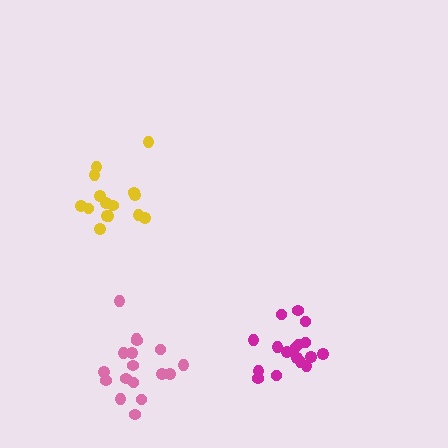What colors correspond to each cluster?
The clusters are colored: pink, yellow, magenta.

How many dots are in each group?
Group 1: 17 dots, Group 2: 15 dots, Group 3: 17 dots (49 total).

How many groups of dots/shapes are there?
There are 3 groups.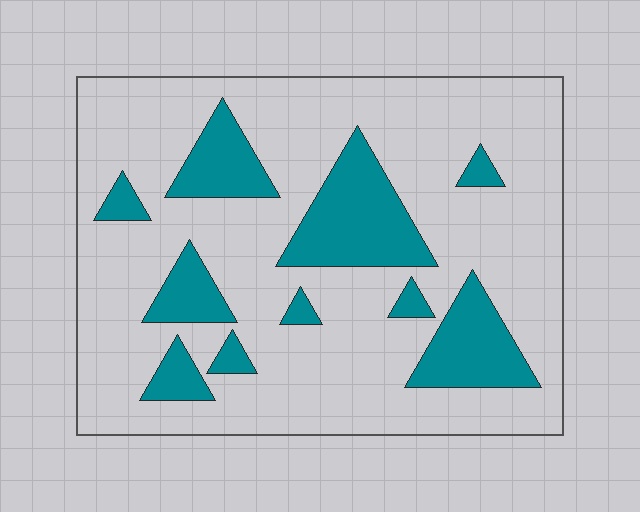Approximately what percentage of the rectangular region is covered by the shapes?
Approximately 20%.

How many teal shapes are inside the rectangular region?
10.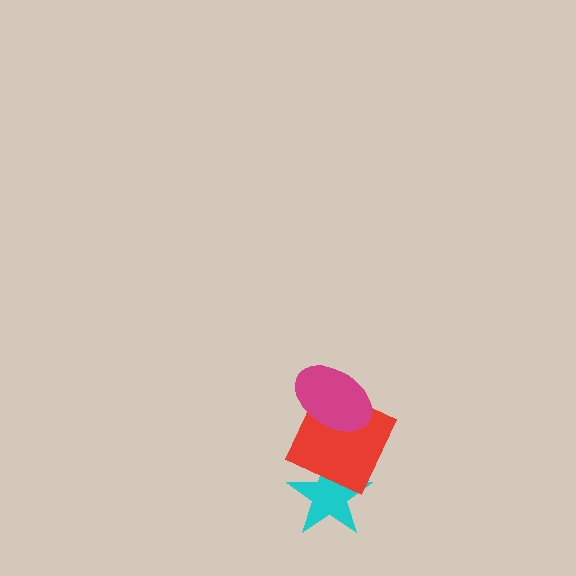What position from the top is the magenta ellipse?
The magenta ellipse is 1st from the top.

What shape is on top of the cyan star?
The red square is on top of the cyan star.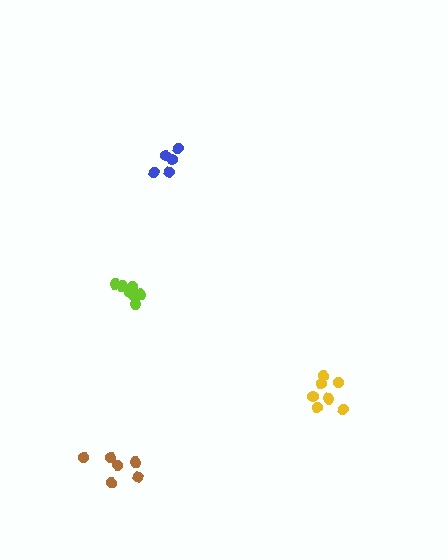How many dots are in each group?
Group 1: 7 dots, Group 2: 5 dots, Group 3: 6 dots, Group 4: 7 dots (25 total).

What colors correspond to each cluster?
The clusters are colored: lime, blue, brown, yellow.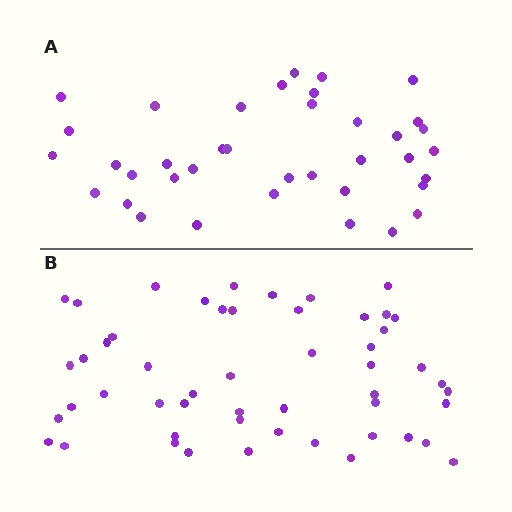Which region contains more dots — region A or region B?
Region B (the bottom region) has more dots.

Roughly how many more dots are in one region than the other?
Region B has approximately 15 more dots than region A.